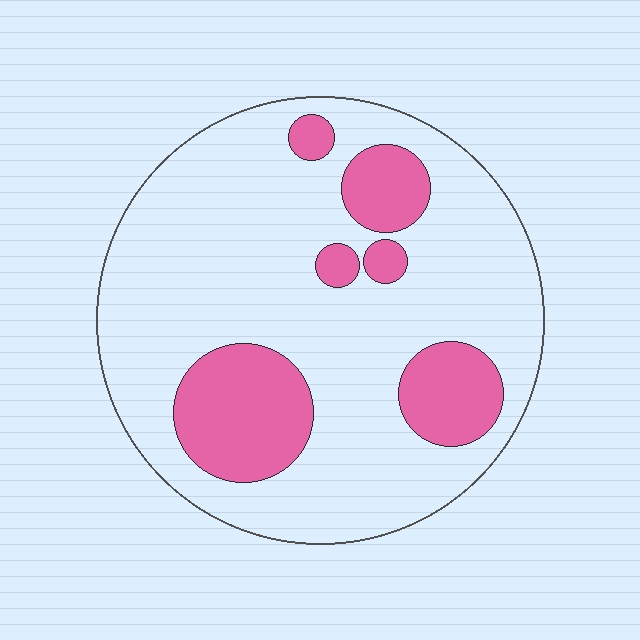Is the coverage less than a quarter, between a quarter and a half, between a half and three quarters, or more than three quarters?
Less than a quarter.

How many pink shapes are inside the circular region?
6.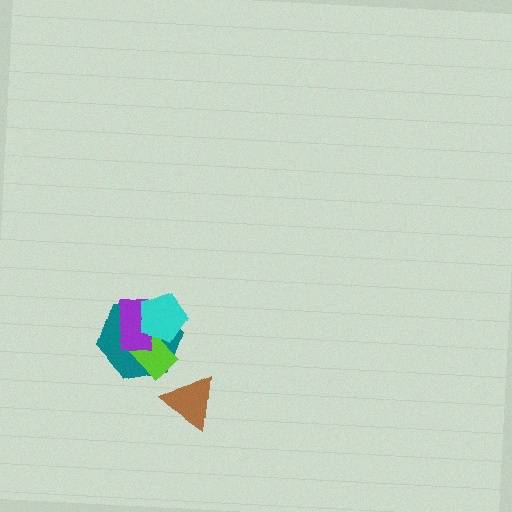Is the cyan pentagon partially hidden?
No, no other shape covers it.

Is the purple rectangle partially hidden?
Yes, it is partially covered by another shape.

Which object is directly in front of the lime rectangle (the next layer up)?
The purple rectangle is directly in front of the lime rectangle.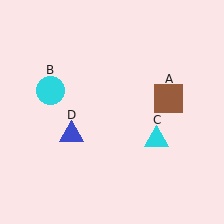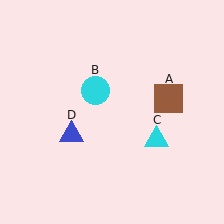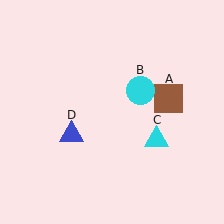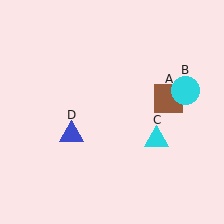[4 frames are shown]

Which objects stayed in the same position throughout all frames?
Brown square (object A) and cyan triangle (object C) and blue triangle (object D) remained stationary.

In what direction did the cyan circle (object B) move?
The cyan circle (object B) moved right.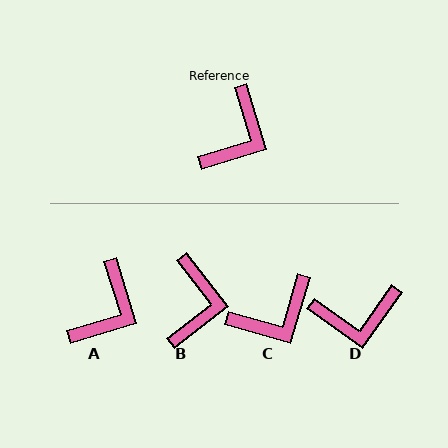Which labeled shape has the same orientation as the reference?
A.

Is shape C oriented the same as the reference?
No, it is off by about 33 degrees.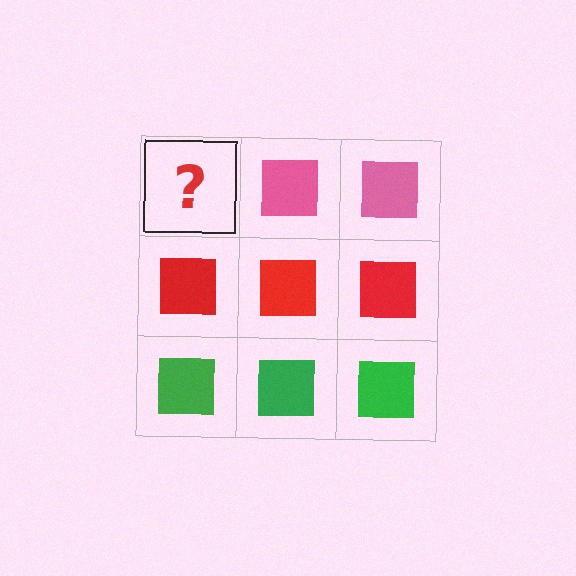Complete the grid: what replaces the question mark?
The question mark should be replaced with a pink square.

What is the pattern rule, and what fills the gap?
The rule is that each row has a consistent color. The gap should be filled with a pink square.